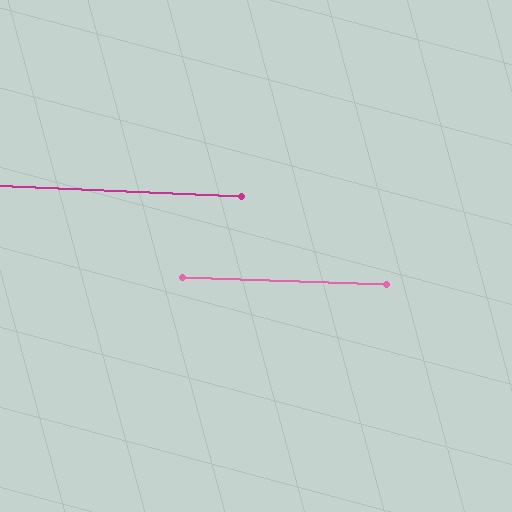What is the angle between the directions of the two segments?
Approximately 1 degree.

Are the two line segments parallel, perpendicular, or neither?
Parallel — their directions differ by only 0.6°.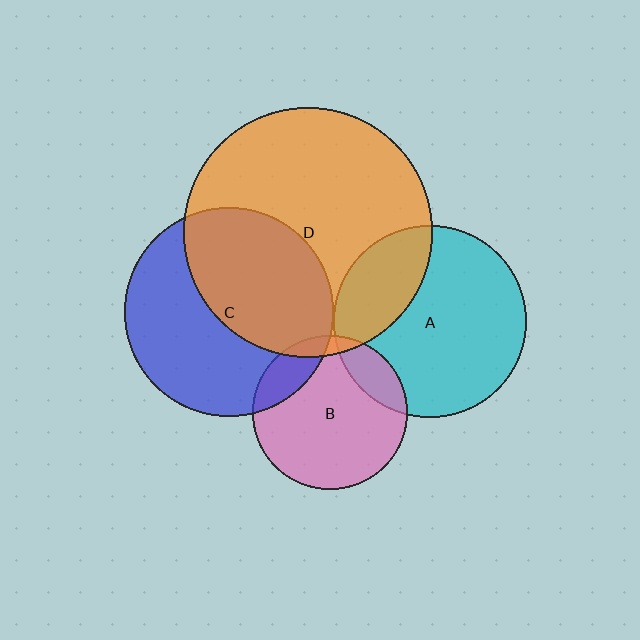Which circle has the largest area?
Circle D (orange).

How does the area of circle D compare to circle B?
Approximately 2.6 times.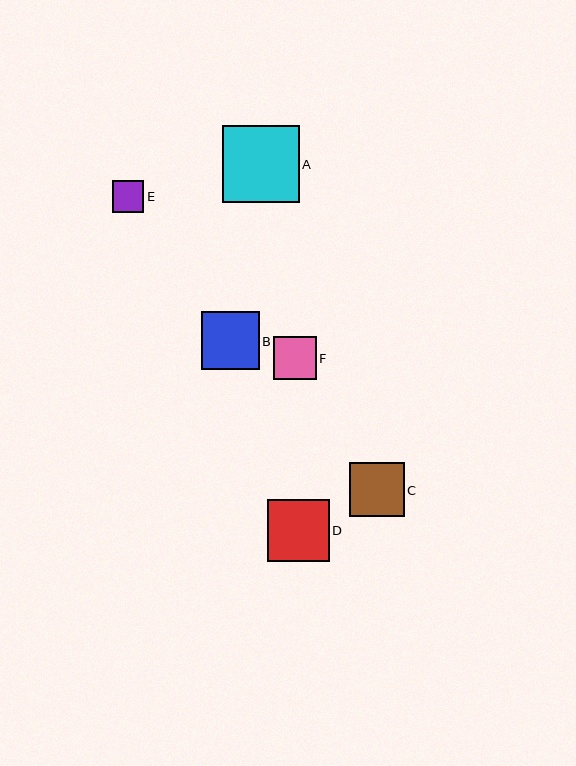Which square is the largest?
Square A is the largest with a size of approximately 77 pixels.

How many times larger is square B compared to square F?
Square B is approximately 1.3 times the size of square F.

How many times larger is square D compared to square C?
Square D is approximately 1.1 times the size of square C.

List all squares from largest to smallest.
From largest to smallest: A, D, B, C, F, E.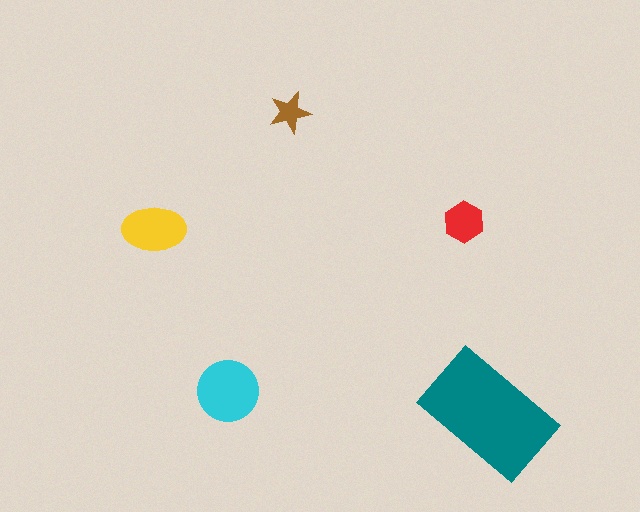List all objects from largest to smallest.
The teal rectangle, the cyan circle, the yellow ellipse, the red hexagon, the brown star.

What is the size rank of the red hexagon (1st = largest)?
4th.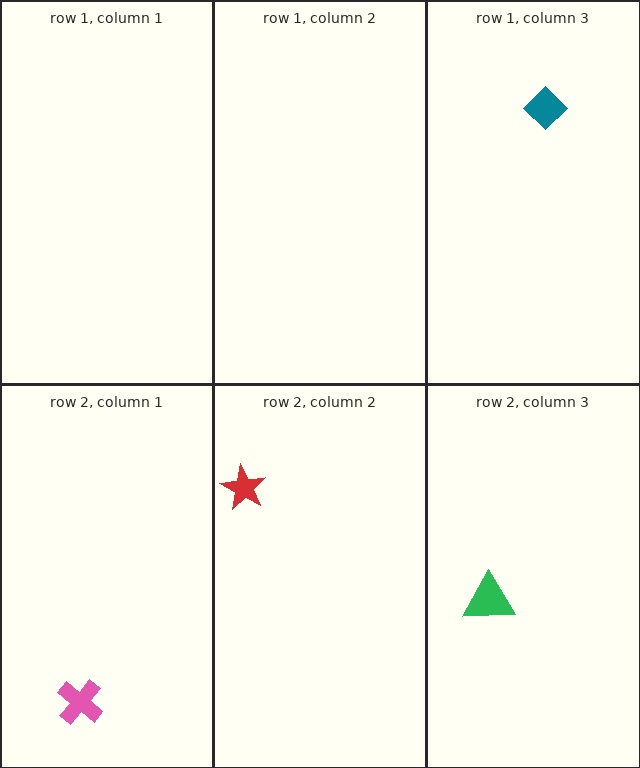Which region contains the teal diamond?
The row 1, column 3 region.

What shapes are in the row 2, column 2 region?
The red star.